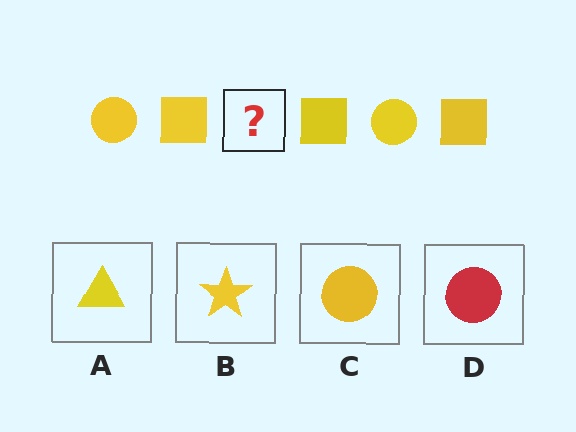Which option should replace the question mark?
Option C.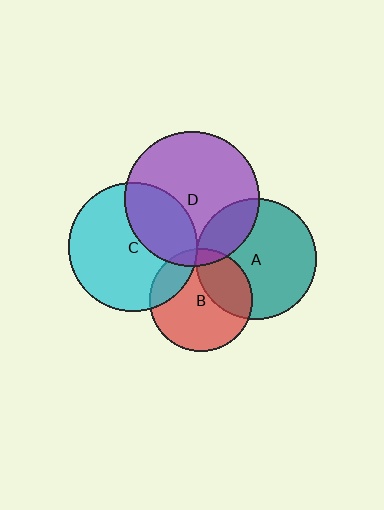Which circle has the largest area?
Circle D (purple).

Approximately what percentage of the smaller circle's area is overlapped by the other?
Approximately 30%.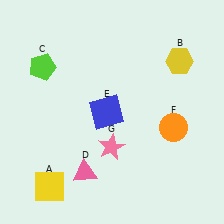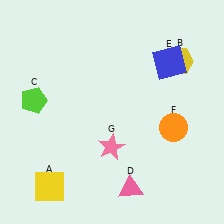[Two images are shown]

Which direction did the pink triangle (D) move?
The pink triangle (D) moved right.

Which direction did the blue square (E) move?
The blue square (E) moved right.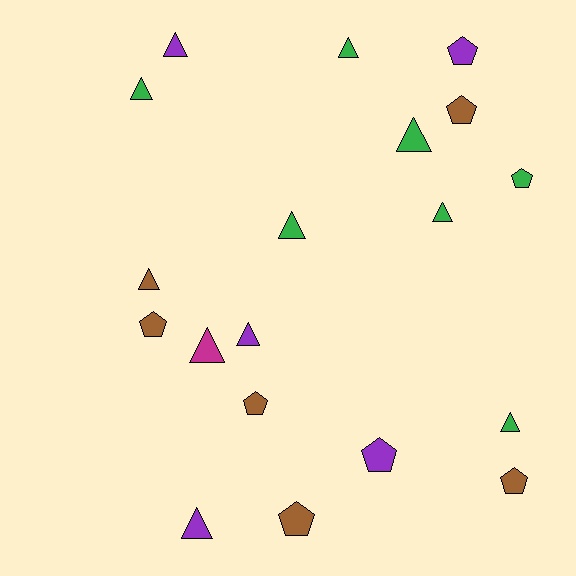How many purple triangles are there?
There are 3 purple triangles.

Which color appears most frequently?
Green, with 7 objects.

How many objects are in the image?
There are 19 objects.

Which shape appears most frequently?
Triangle, with 11 objects.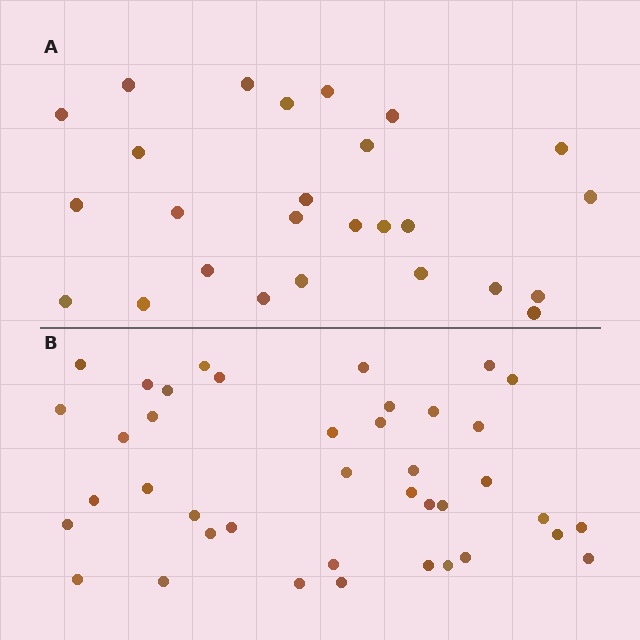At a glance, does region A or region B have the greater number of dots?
Region B (the bottom region) has more dots.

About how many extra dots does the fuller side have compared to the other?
Region B has approximately 15 more dots than region A.